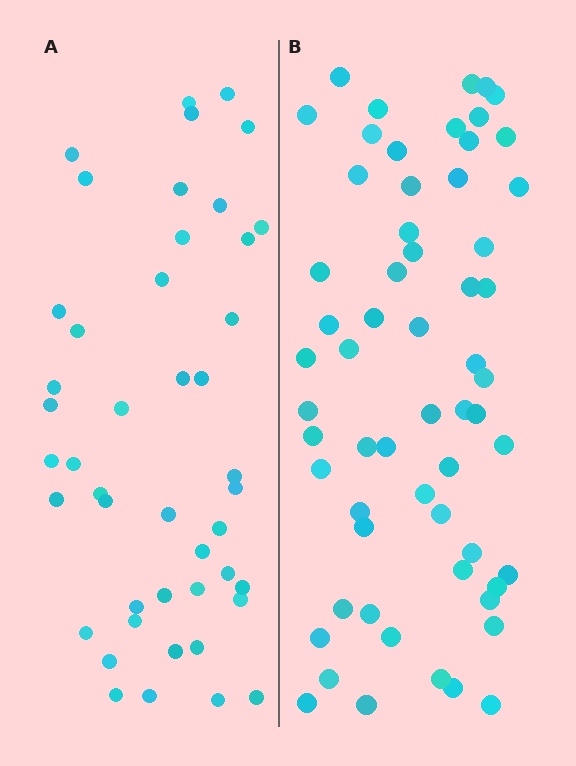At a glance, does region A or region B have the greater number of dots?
Region B (the right region) has more dots.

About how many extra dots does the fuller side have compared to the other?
Region B has approximately 15 more dots than region A.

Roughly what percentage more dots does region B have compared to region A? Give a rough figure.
About 35% more.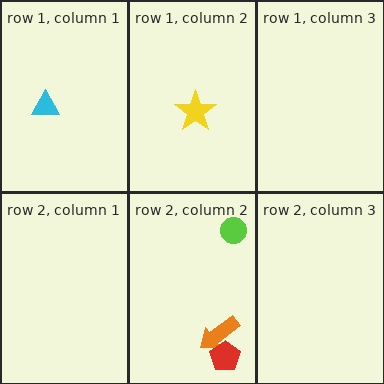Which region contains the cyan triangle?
The row 1, column 1 region.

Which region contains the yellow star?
The row 1, column 2 region.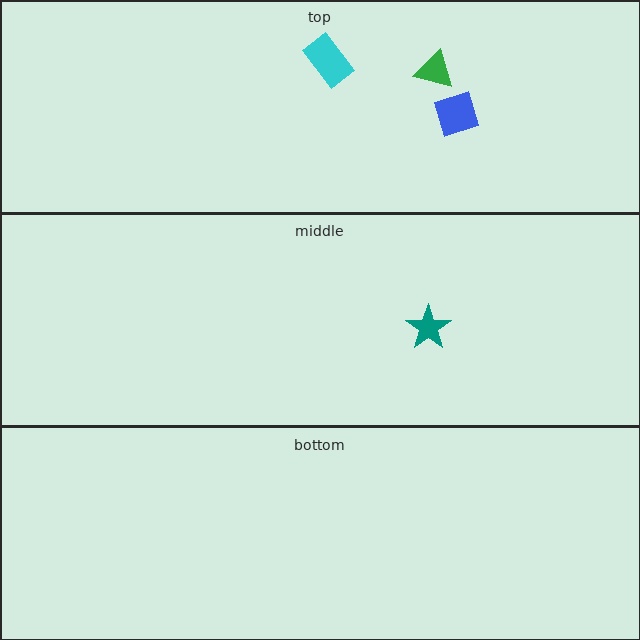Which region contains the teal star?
The middle region.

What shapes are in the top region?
The cyan rectangle, the blue diamond, the green triangle.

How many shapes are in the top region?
3.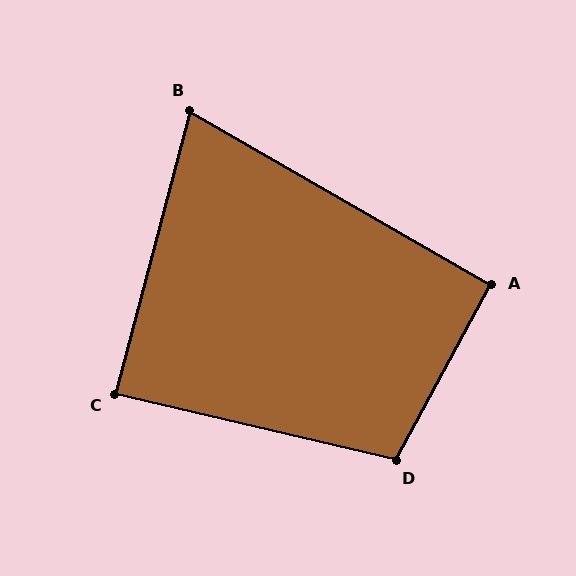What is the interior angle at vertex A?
Approximately 92 degrees (approximately right).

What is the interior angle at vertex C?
Approximately 88 degrees (approximately right).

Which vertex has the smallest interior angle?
B, at approximately 75 degrees.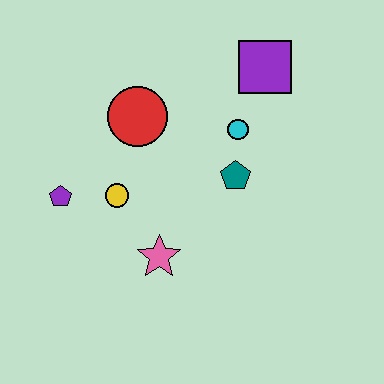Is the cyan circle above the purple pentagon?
Yes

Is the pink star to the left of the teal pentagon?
Yes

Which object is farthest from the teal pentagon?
The purple pentagon is farthest from the teal pentagon.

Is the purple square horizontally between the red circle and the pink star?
No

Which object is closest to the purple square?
The cyan circle is closest to the purple square.